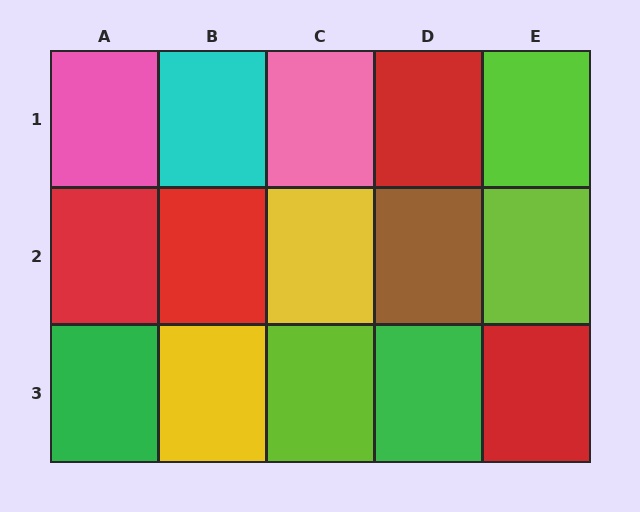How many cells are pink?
2 cells are pink.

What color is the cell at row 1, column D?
Red.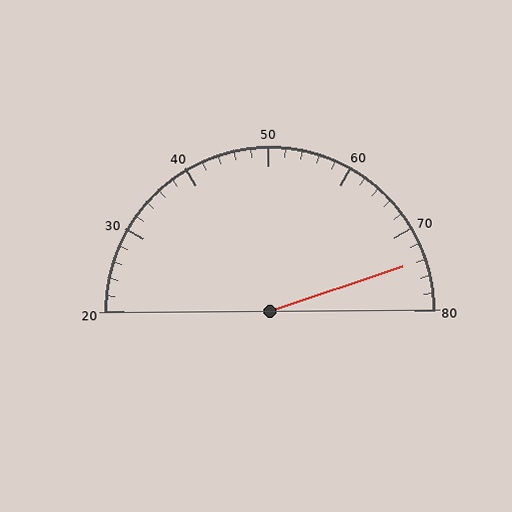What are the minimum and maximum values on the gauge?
The gauge ranges from 20 to 80.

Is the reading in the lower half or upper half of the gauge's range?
The reading is in the upper half of the range (20 to 80).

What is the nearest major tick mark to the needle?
The nearest major tick mark is 70.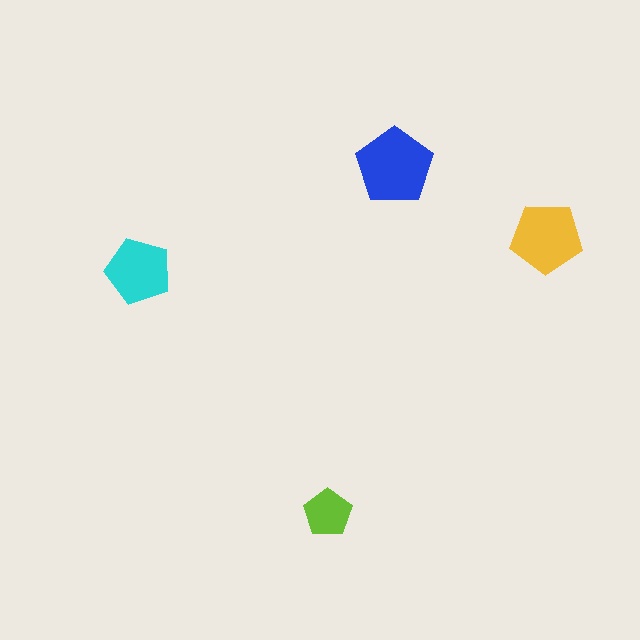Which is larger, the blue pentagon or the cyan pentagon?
The blue one.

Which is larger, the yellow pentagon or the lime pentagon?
The yellow one.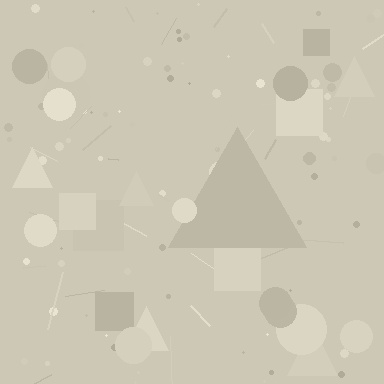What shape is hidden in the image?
A triangle is hidden in the image.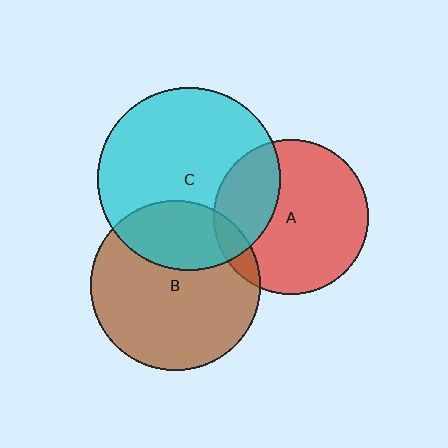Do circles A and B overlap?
Yes.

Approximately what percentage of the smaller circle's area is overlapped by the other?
Approximately 10%.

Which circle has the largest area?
Circle C (cyan).